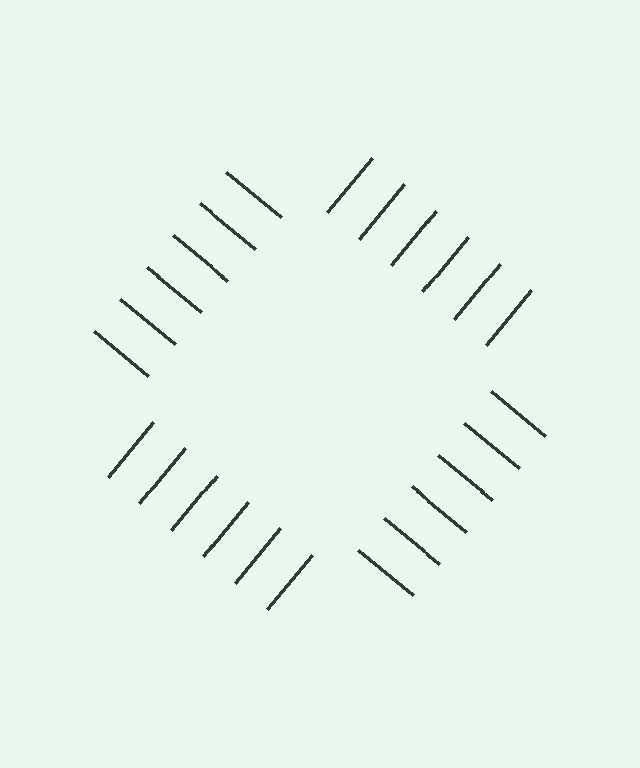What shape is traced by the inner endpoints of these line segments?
An illusory square — the line segments terminate on its edges but no continuous stroke is drawn.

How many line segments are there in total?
24 — 6 along each of the 4 edges.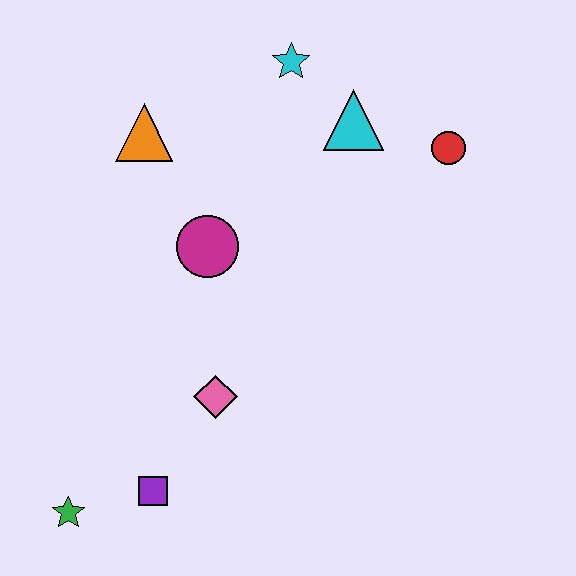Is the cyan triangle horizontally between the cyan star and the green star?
No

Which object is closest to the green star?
The purple square is closest to the green star.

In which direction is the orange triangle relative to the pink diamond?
The orange triangle is above the pink diamond.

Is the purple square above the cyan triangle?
No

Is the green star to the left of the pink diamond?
Yes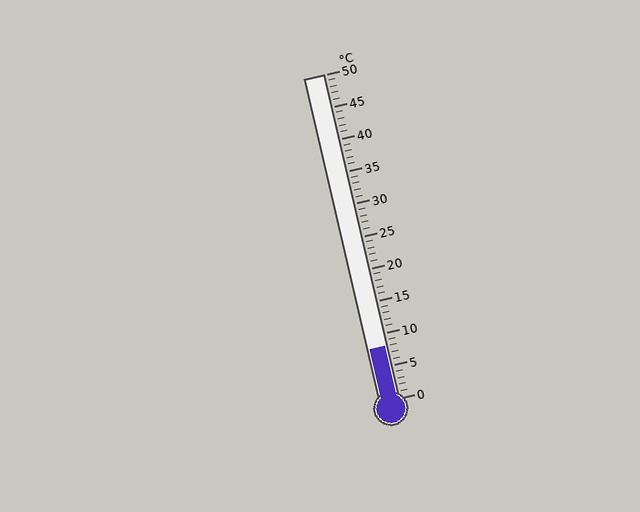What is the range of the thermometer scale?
The thermometer scale ranges from 0°C to 50°C.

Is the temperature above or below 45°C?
The temperature is below 45°C.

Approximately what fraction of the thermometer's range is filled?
The thermometer is filled to approximately 15% of its range.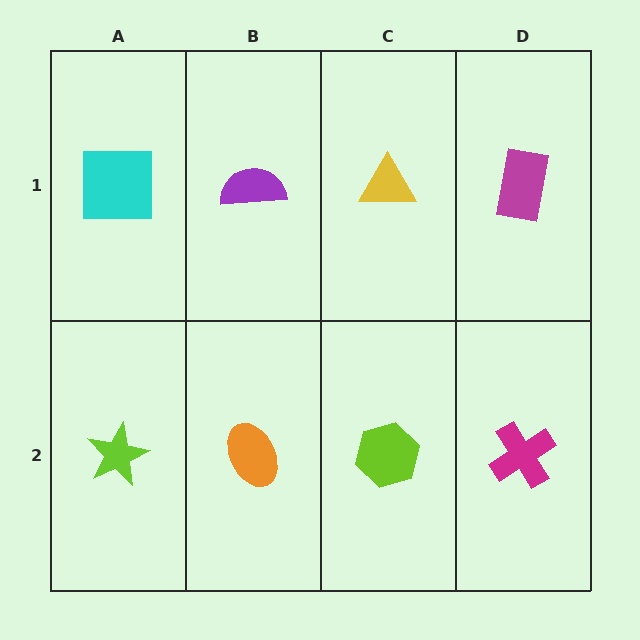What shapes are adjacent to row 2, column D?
A magenta rectangle (row 1, column D), a lime hexagon (row 2, column C).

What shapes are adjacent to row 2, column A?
A cyan square (row 1, column A), an orange ellipse (row 2, column B).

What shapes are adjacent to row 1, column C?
A lime hexagon (row 2, column C), a purple semicircle (row 1, column B), a magenta rectangle (row 1, column D).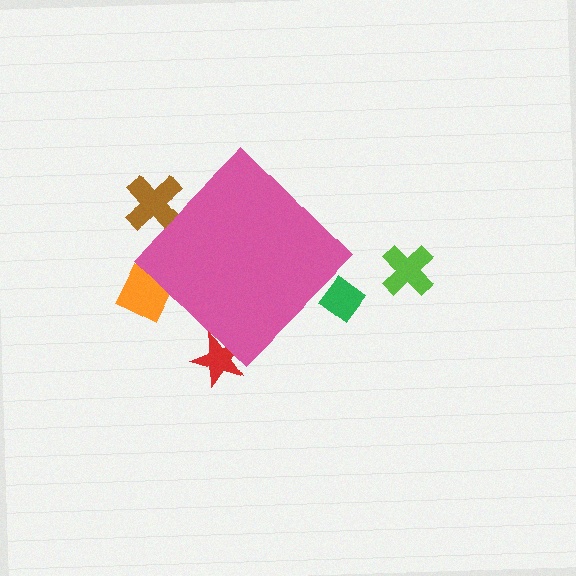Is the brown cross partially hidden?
Yes, the brown cross is partially hidden behind the pink diamond.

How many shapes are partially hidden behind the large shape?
4 shapes are partially hidden.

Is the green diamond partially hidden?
Yes, the green diamond is partially hidden behind the pink diamond.